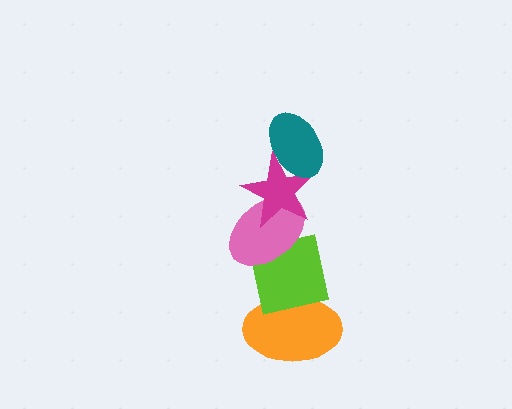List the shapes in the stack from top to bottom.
From top to bottom: the teal ellipse, the magenta star, the pink ellipse, the lime square, the orange ellipse.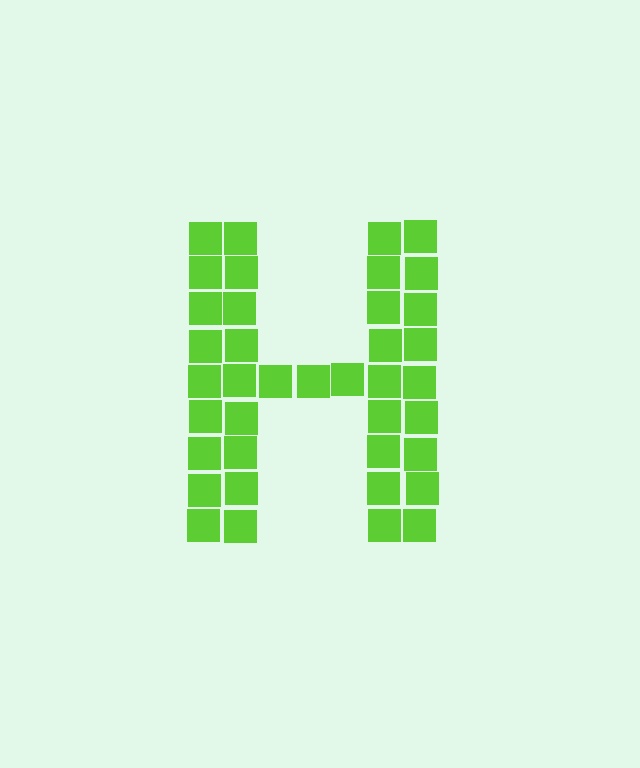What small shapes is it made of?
It is made of small squares.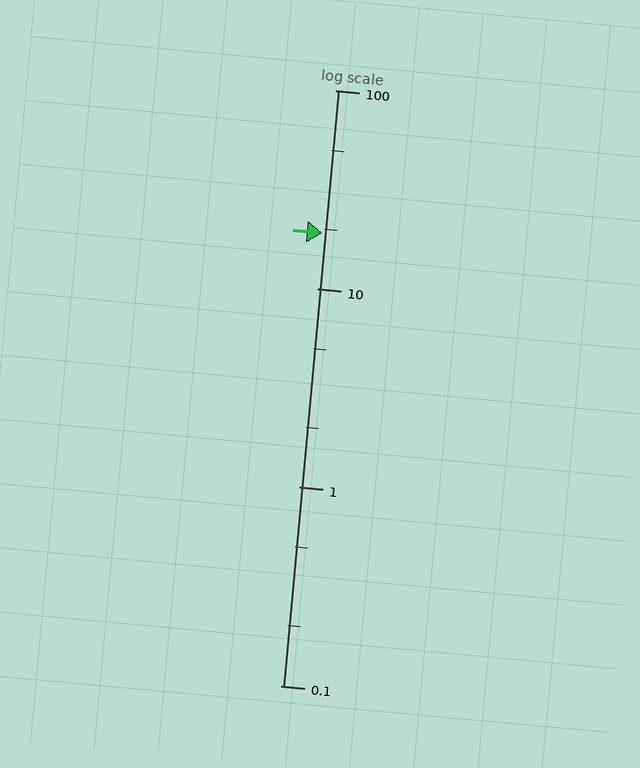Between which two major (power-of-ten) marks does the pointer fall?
The pointer is between 10 and 100.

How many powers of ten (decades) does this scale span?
The scale spans 3 decades, from 0.1 to 100.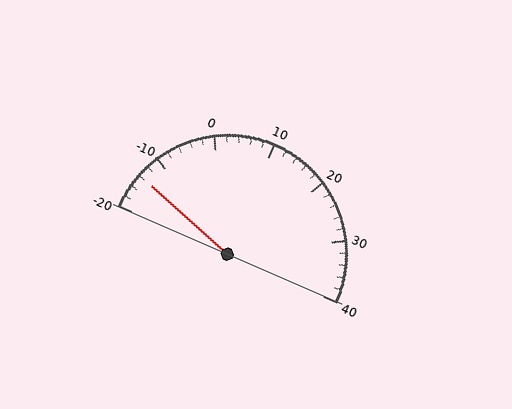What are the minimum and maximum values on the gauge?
The gauge ranges from -20 to 40.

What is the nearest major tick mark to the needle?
The nearest major tick mark is -10.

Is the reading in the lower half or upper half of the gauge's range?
The reading is in the lower half of the range (-20 to 40).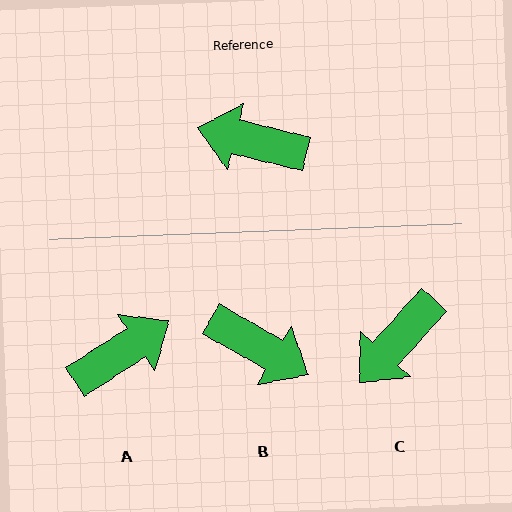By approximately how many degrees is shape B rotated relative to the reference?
Approximately 164 degrees counter-clockwise.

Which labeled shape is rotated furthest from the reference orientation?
B, about 164 degrees away.